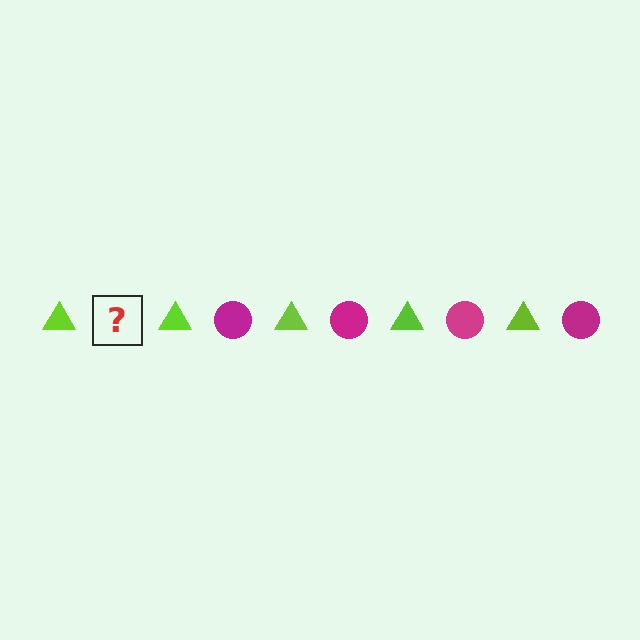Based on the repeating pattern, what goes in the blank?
The blank should be a magenta circle.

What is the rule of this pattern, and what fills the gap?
The rule is that the pattern alternates between lime triangle and magenta circle. The gap should be filled with a magenta circle.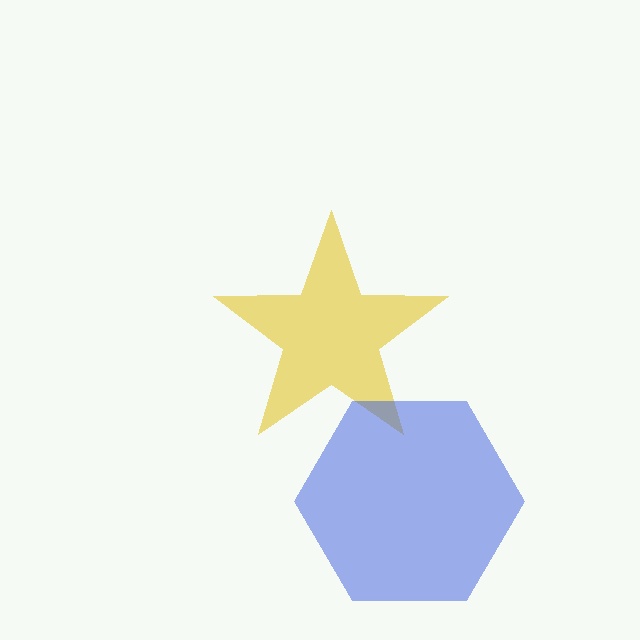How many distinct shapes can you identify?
There are 2 distinct shapes: a yellow star, a blue hexagon.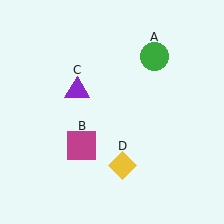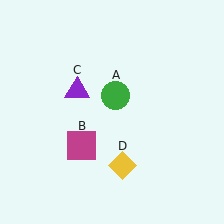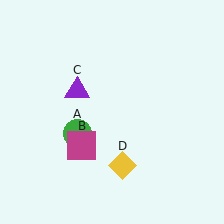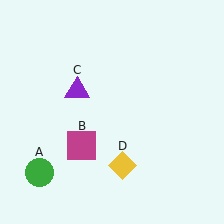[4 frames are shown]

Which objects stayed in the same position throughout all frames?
Magenta square (object B) and purple triangle (object C) and yellow diamond (object D) remained stationary.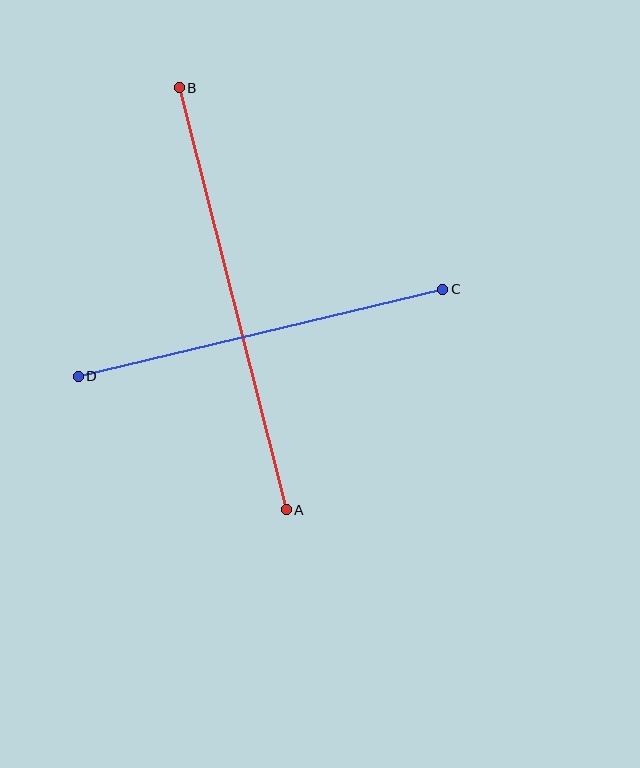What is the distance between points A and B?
The distance is approximately 435 pixels.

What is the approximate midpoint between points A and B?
The midpoint is at approximately (233, 299) pixels.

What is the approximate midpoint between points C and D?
The midpoint is at approximately (261, 333) pixels.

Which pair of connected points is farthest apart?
Points A and B are farthest apart.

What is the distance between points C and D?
The distance is approximately 375 pixels.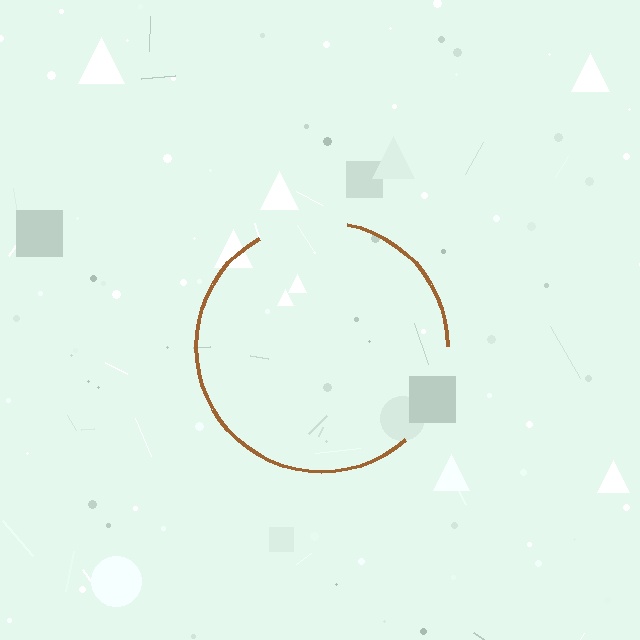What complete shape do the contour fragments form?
The contour fragments form a circle.